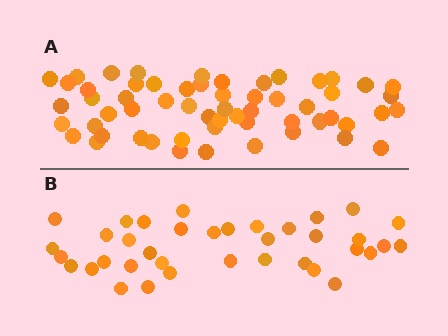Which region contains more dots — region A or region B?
Region A (the top region) has more dots.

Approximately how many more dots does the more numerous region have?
Region A has approximately 20 more dots than region B.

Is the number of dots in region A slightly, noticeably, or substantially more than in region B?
Region A has substantially more. The ratio is roughly 1.6 to 1.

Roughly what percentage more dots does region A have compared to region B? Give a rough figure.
About 55% more.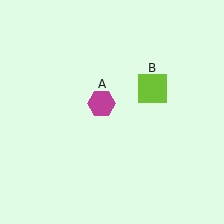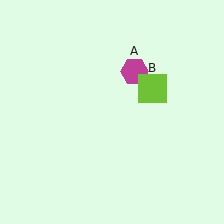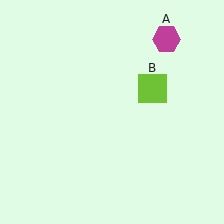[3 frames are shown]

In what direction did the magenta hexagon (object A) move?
The magenta hexagon (object A) moved up and to the right.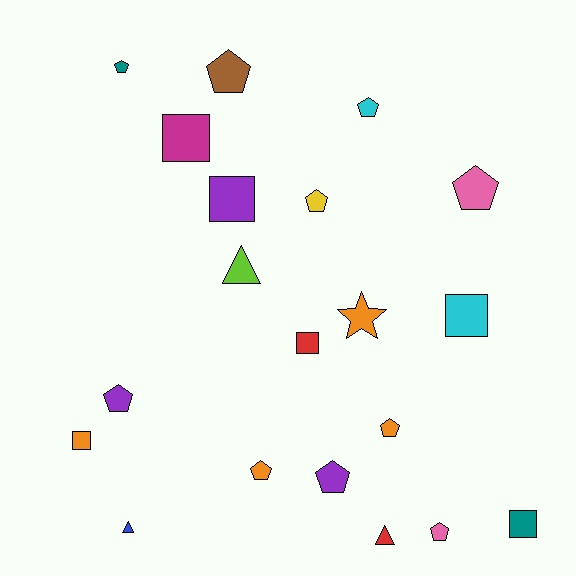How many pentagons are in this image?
There are 10 pentagons.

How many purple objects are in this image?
There are 3 purple objects.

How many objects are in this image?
There are 20 objects.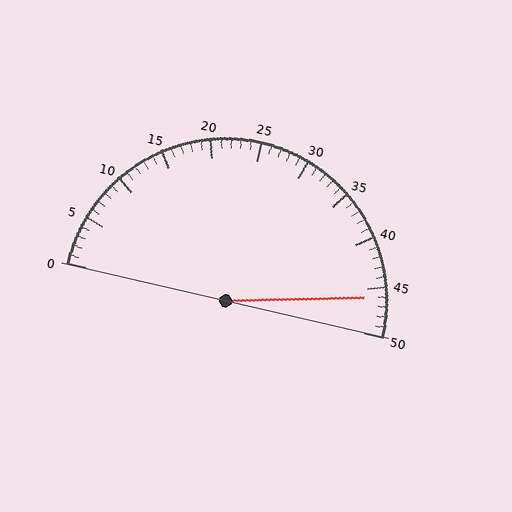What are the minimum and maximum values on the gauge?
The gauge ranges from 0 to 50.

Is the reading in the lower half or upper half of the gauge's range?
The reading is in the upper half of the range (0 to 50).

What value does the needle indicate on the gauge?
The needle indicates approximately 46.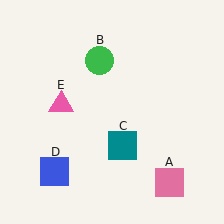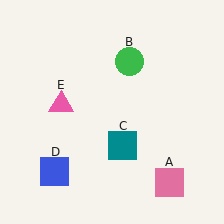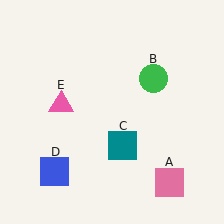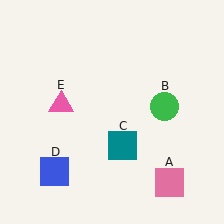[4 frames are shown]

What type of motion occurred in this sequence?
The green circle (object B) rotated clockwise around the center of the scene.